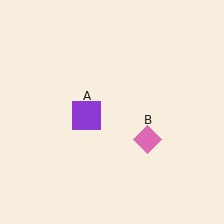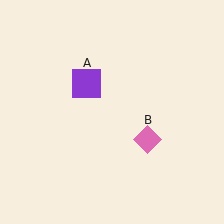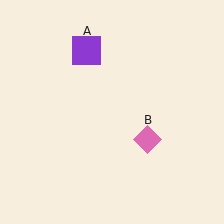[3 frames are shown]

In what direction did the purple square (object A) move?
The purple square (object A) moved up.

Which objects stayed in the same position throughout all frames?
Pink diamond (object B) remained stationary.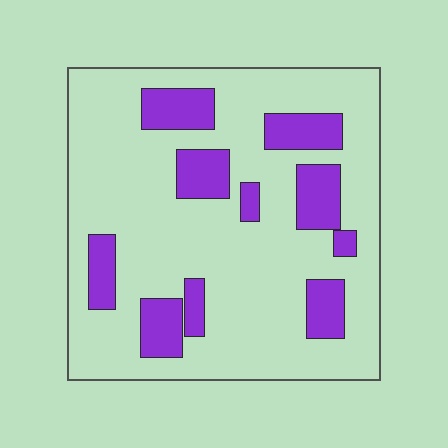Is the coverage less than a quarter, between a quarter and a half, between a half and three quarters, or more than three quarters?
Less than a quarter.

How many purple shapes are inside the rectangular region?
10.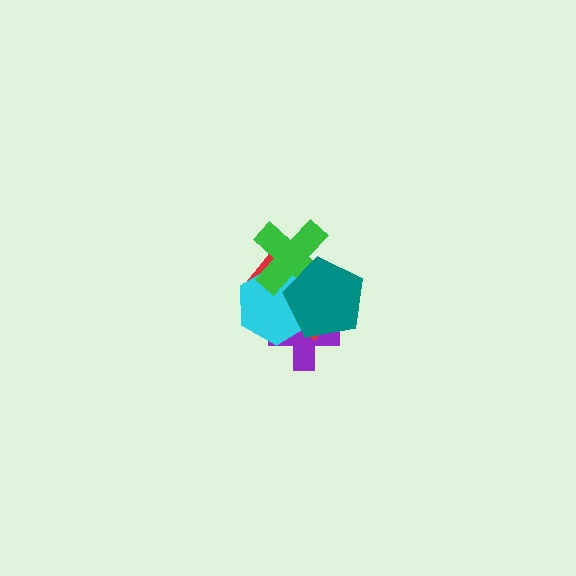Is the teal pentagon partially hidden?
No, no other shape covers it.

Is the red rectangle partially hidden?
Yes, it is partially covered by another shape.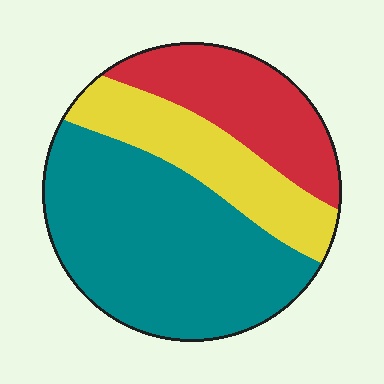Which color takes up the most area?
Teal, at roughly 55%.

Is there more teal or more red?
Teal.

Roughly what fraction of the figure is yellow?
Yellow takes up about one quarter (1/4) of the figure.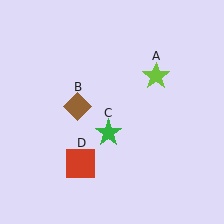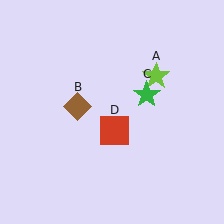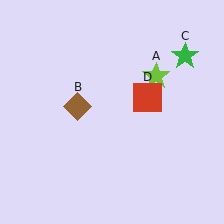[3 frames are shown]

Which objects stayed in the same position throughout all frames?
Lime star (object A) and brown diamond (object B) remained stationary.